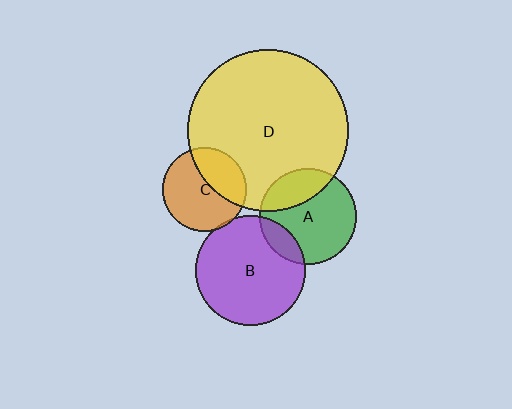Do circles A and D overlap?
Yes.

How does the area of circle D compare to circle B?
Approximately 2.1 times.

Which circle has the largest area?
Circle D (yellow).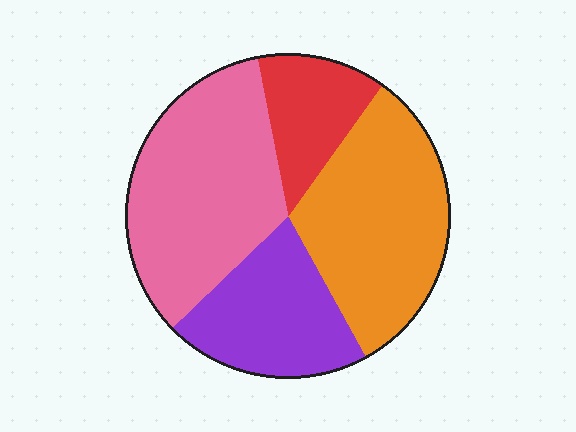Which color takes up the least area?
Red, at roughly 15%.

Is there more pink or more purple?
Pink.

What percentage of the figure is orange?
Orange takes up between a quarter and a half of the figure.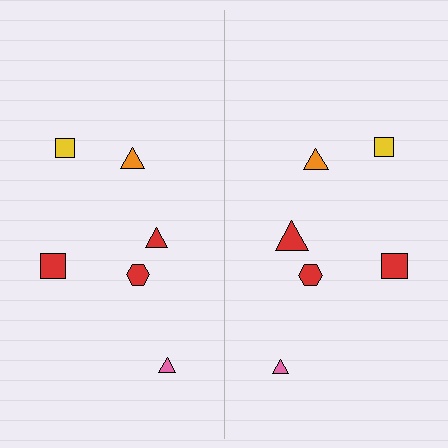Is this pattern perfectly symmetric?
No, the pattern is not perfectly symmetric. The red triangle on the right side has a different size than its mirror counterpart.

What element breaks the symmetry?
The red triangle on the right side has a different size than its mirror counterpart.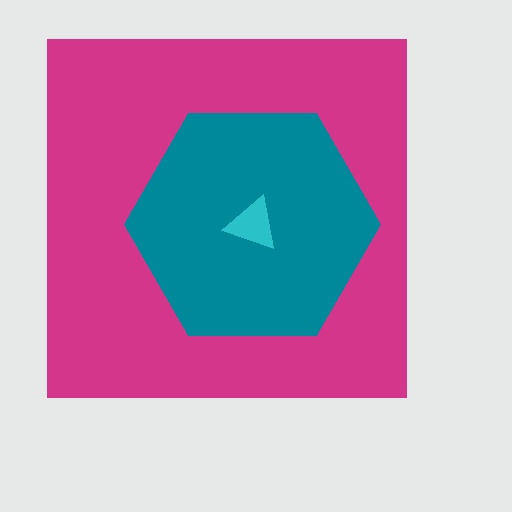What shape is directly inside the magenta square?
The teal hexagon.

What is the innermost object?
The cyan triangle.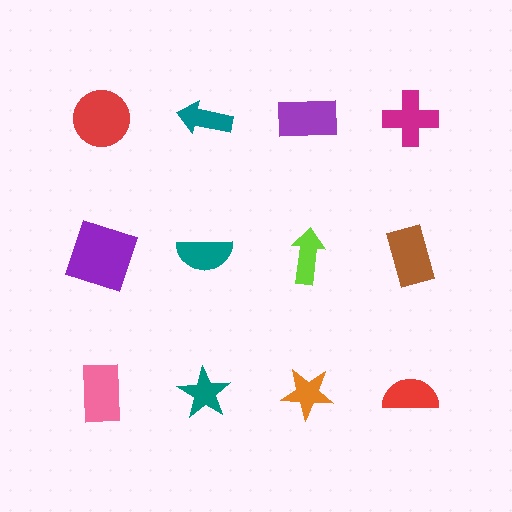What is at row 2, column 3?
A lime arrow.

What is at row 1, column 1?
A red circle.